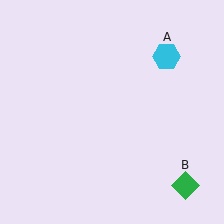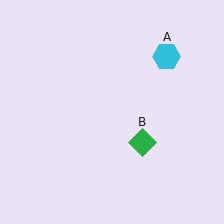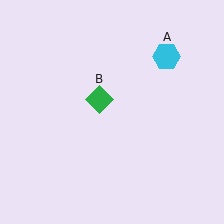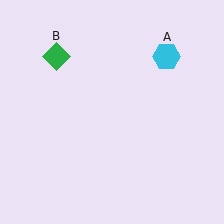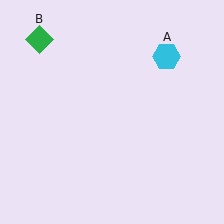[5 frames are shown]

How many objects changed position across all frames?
1 object changed position: green diamond (object B).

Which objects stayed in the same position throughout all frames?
Cyan hexagon (object A) remained stationary.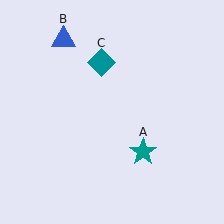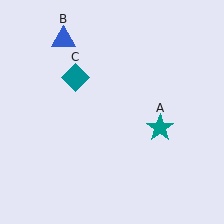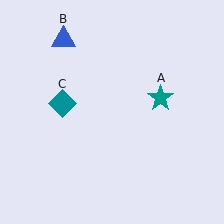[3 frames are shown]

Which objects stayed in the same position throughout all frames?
Blue triangle (object B) remained stationary.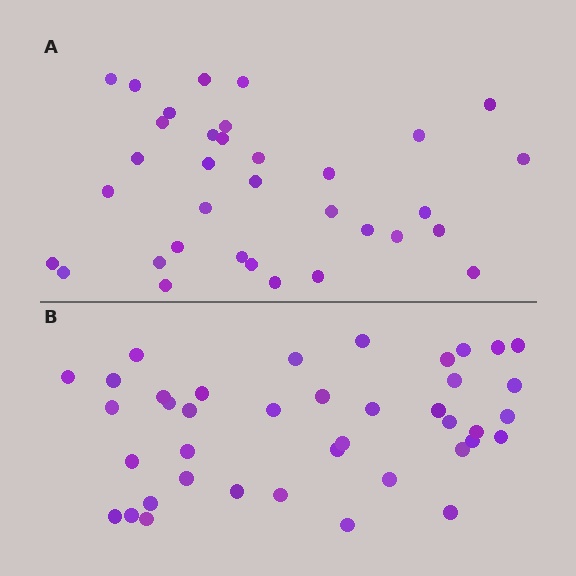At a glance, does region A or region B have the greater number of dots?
Region B (the bottom region) has more dots.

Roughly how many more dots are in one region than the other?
Region B has about 6 more dots than region A.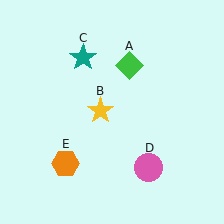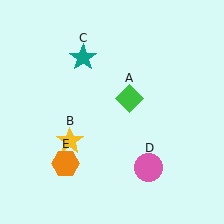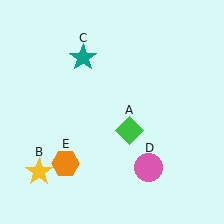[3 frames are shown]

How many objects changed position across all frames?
2 objects changed position: green diamond (object A), yellow star (object B).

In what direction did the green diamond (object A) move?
The green diamond (object A) moved down.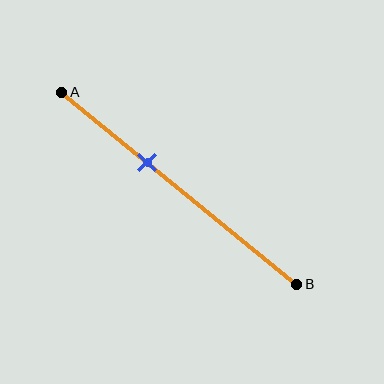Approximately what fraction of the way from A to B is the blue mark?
The blue mark is approximately 35% of the way from A to B.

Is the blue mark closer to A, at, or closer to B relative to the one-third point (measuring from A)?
The blue mark is closer to point B than the one-third point of segment AB.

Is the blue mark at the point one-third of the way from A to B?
No, the mark is at about 35% from A, not at the 33% one-third point.